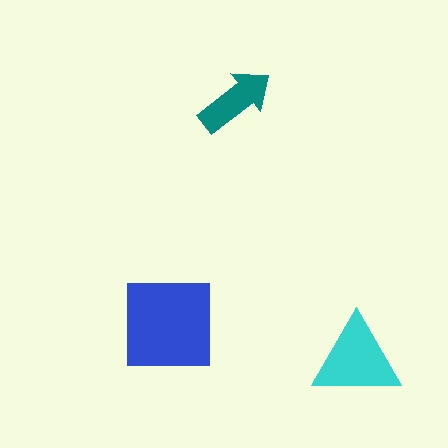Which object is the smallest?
The teal arrow.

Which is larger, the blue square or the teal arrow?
The blue square.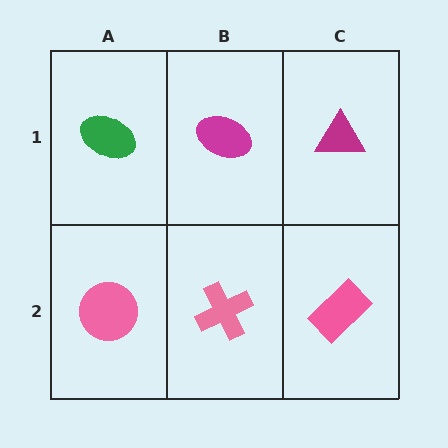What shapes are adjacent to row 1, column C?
A pink rectangle (row 2, column C), a magenta ellipse (row 1, column B).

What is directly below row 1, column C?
A pink rectangle.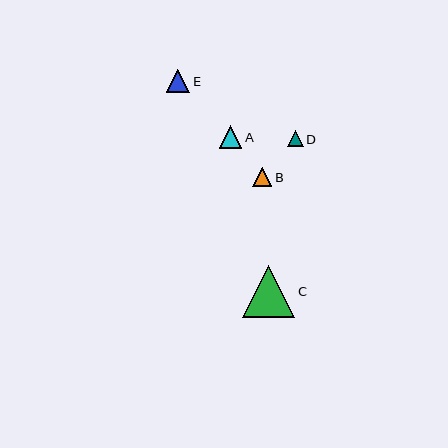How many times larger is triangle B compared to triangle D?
Triangle B is approximately 1.2 times the size of triangle D.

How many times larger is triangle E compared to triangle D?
Triangle E is approximately 1.5 times the size of triangle D.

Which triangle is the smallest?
Triangle D is the smallest with a size of approximately 16 pixels.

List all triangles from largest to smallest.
From largest to smallest: C, E, A, B, D.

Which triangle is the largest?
Triangle C is the largest with a size of approximately 53 pixels.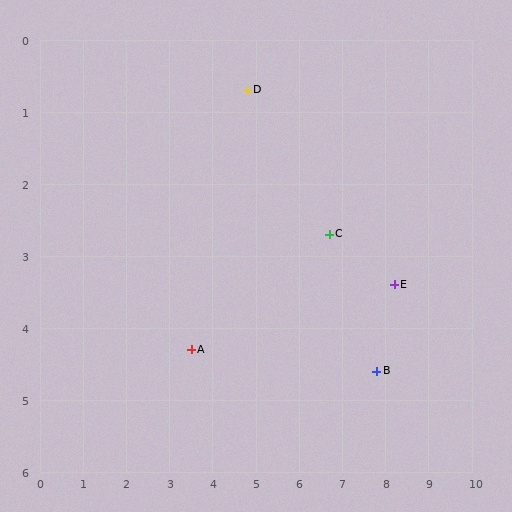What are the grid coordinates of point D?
Point D is at approximately (4.8, 0.7).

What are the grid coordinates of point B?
Point B is at approximately (7.8, 4.6).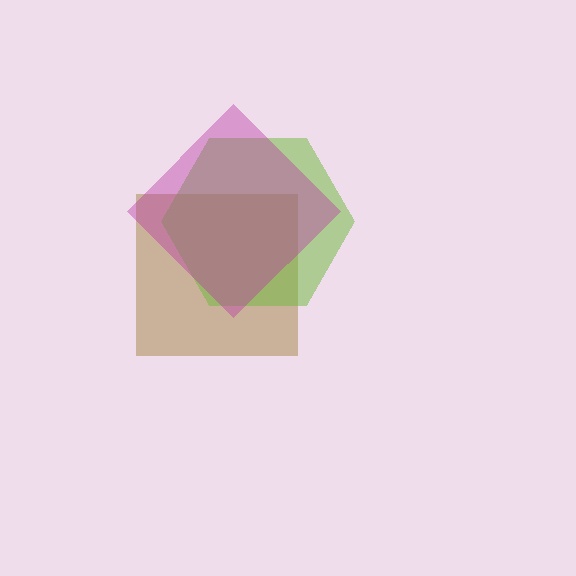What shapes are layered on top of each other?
The layered shapes are: a brown square, a lime hexagon, a magenta diamond.